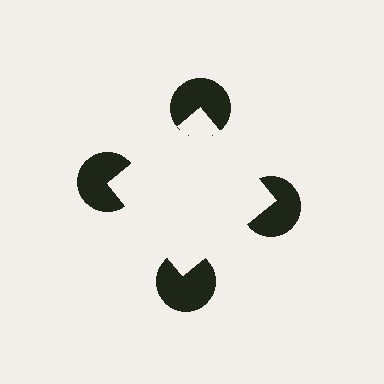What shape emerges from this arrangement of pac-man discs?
An illusory square — its edges are inferred from the aligned wedge cuts in the pac-man discs, not physically drawn.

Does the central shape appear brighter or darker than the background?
It typically appears slightly brighter than the background, even though no actual brightness change is drawn.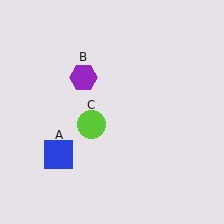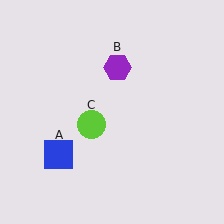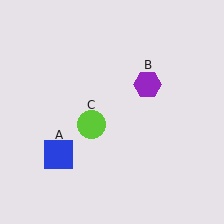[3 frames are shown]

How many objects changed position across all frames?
1 object changed position: purple hexagon (object B).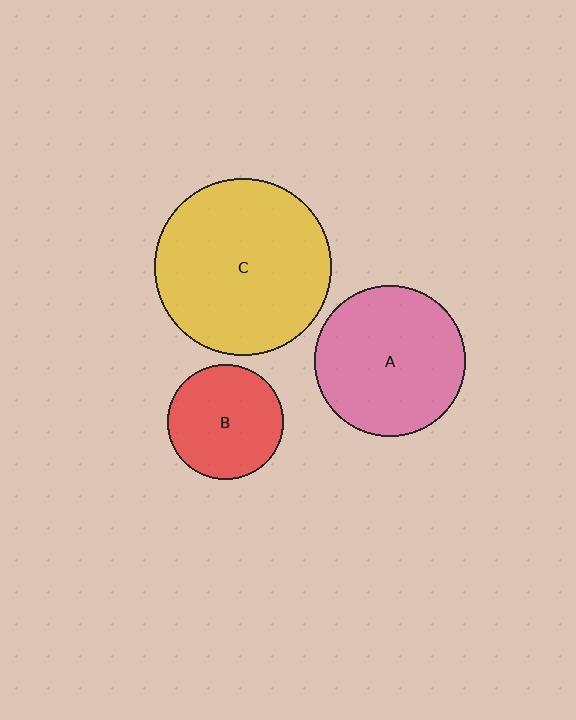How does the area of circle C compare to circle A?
Approximately 1.4 times.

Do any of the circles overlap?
No, none of the circles overlap.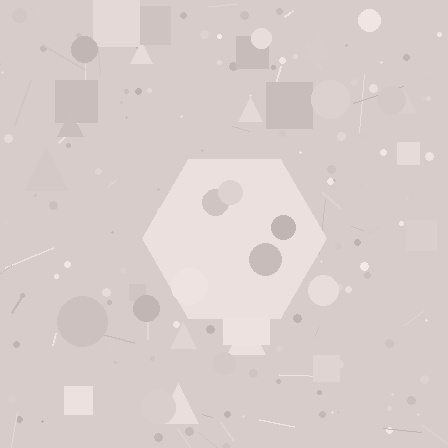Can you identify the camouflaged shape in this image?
The camouflaged shape is a hexagon.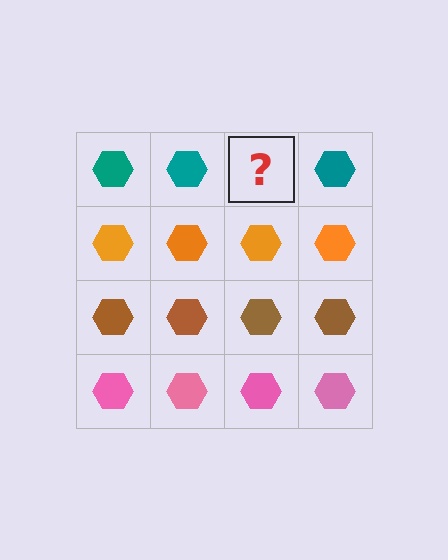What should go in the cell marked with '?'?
The missing cell should contain a teal hexagon.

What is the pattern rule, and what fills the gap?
The rule is that each row has a consistent color. The gap should be filled with a teal hexagon.